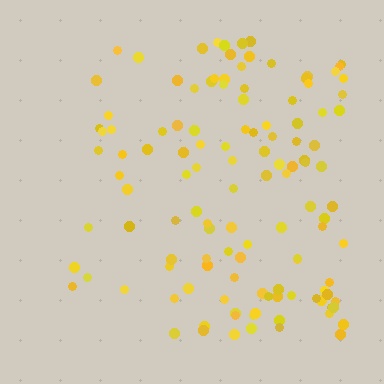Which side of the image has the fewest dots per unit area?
The left.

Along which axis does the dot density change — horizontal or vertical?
Horizontal.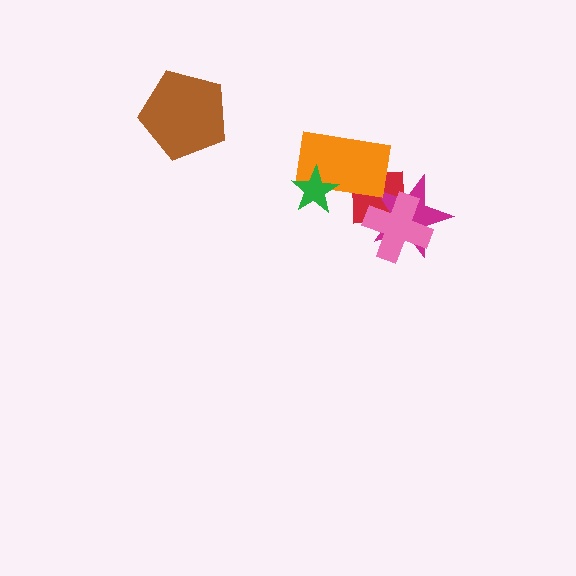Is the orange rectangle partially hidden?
Yes, it is partially covered by another shape.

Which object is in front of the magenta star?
The pink cross is in front of the magenta star.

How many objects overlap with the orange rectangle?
2 objects overlap with the orange rectangle.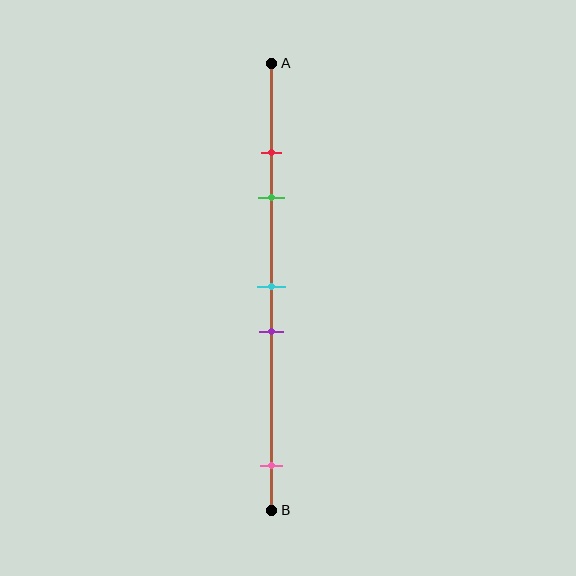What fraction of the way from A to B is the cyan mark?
The cyan mark is approximately 50% (0.5) of the way from A to B.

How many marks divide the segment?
There are 5 marks dividing the segment.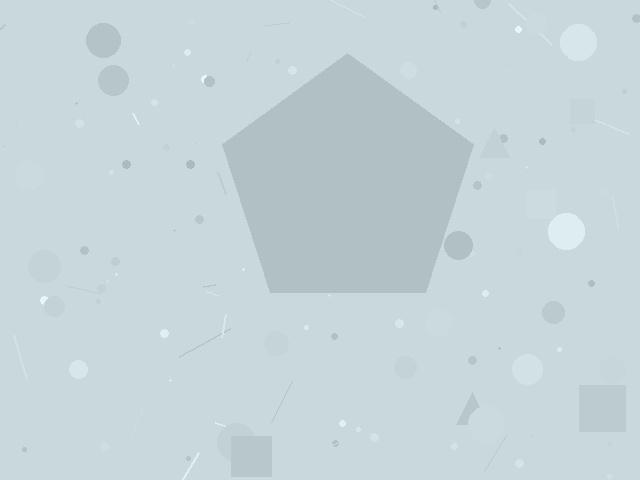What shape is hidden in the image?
A pentagon is hidden in the image.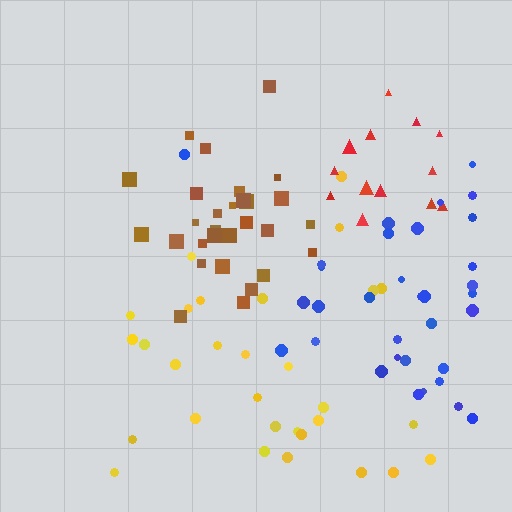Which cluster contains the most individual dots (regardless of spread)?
Blue (34).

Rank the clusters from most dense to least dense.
brown, red, blue, yellow.